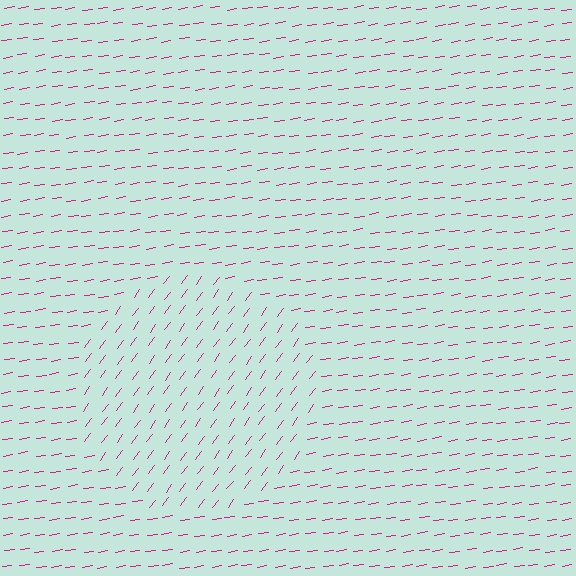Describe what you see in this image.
The image is filled with small magenta line segments. A circle region in the image has lines oriented differently from the surrounding lines, creating a visible texture boundary.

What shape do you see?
I see a circle.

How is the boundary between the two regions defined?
The boundary is defined purely by a change in line orientation (approximately 45 degrees difference). All lines are the same color and thickness.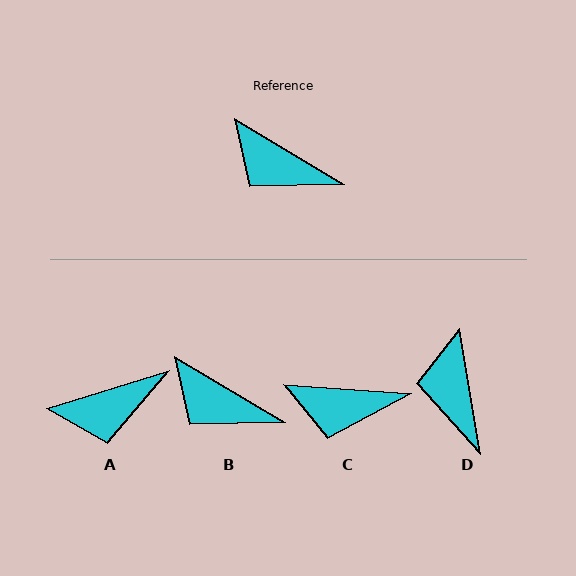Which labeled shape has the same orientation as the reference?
B.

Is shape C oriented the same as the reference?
No, it is off by about 27 degrees.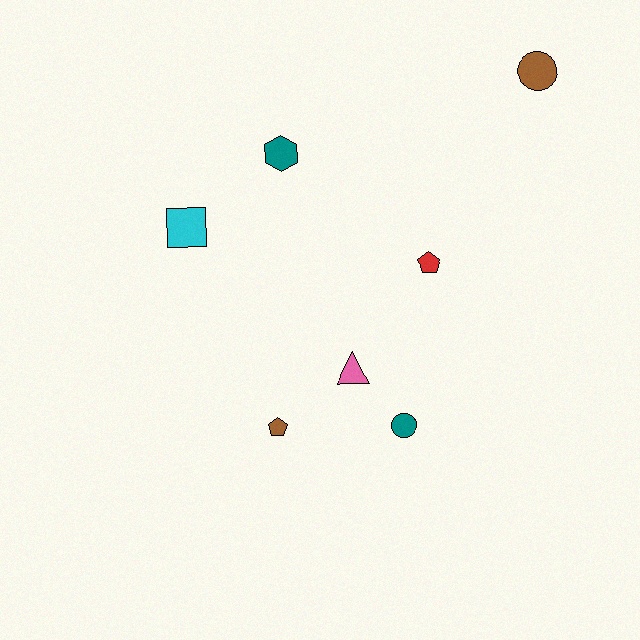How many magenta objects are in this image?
There are no magenta objects.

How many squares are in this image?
There is 1 square.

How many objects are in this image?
There are 7 objects.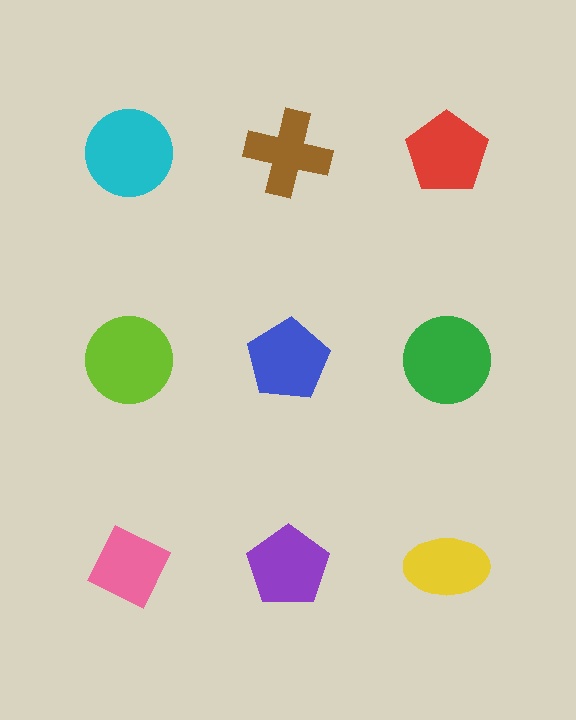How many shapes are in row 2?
3 shapes.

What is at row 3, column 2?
A purple pentagon.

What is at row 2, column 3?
A green circle.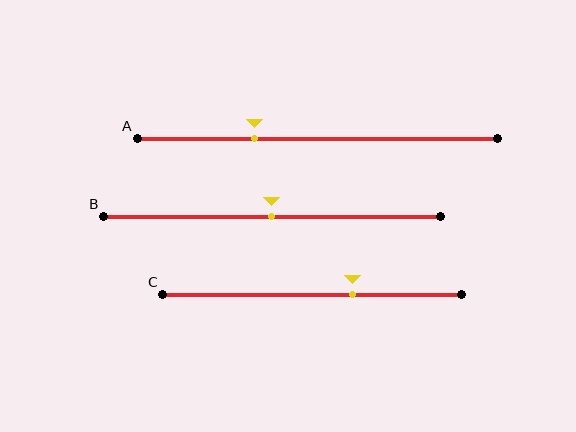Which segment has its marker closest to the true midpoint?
Segment B has its marker closest to the true midpoint.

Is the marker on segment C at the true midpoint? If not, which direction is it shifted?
No, the marker on segment C is shifted to the right by about 13% of the segment length.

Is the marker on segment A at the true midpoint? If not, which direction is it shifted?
No, the marker on segment A is shifted to the left by about 18% of the segment length.